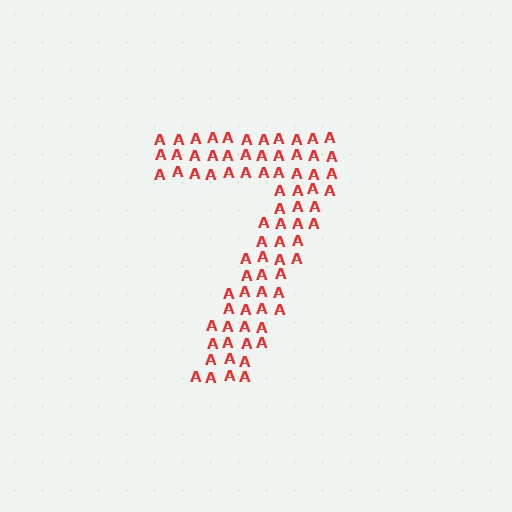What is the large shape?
The large shape is the digit 7.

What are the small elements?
The small elements are letter A's.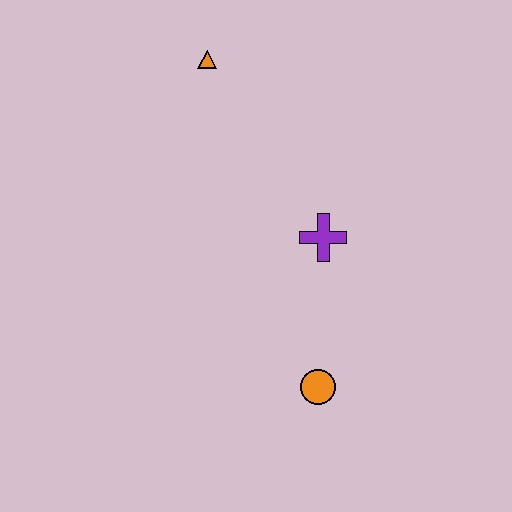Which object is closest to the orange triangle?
The purple cross is closest to the orange triangle.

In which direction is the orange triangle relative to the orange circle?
The orange triangle is above the orange circle.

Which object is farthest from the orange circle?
The orange triangle is farthest from the orange circle.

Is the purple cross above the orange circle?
Yes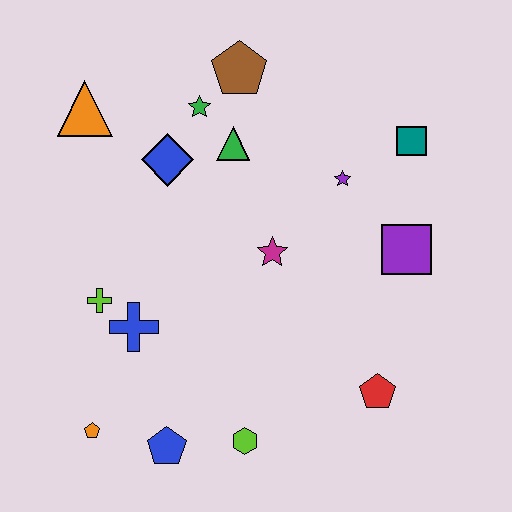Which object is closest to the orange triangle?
The blue diamond is closest to the orange triangle.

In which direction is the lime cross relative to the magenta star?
The lime cross is to the left of the magenta star.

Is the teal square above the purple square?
Yes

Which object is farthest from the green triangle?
The orange pentagon is farthest from the green triangle.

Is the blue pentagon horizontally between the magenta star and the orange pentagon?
Yes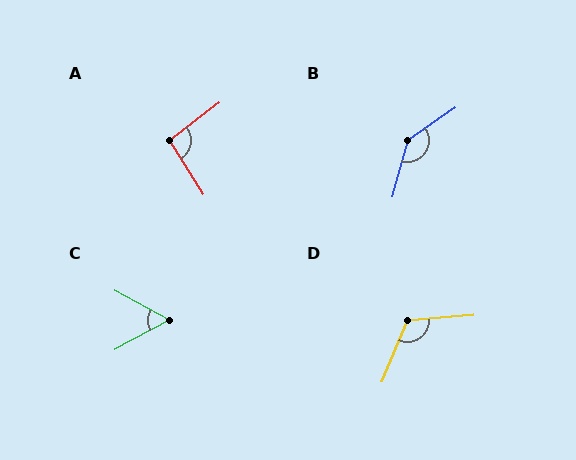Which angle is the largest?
B, at approximately 140 degrees.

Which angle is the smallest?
C, at approximately 56 degrees.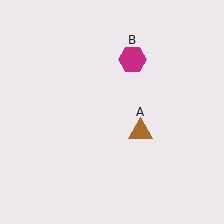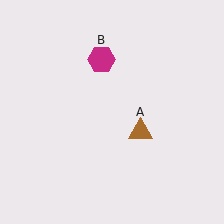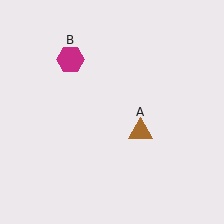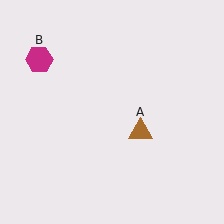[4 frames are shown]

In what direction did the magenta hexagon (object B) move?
The magenta hexagon (object B) moved left.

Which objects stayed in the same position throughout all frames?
Brown triangle (object A) remained stationary.